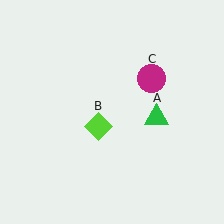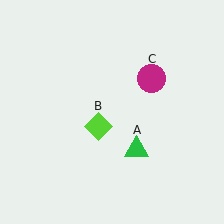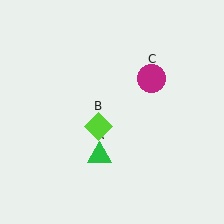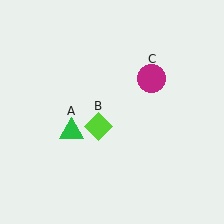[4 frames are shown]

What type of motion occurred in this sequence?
The green triangle (object A) rotated clockwise around the center of the scene.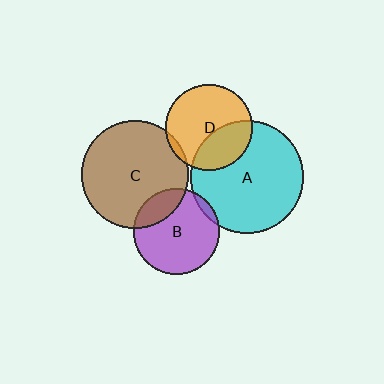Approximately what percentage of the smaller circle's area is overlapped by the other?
Approximately 5%.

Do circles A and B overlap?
Yes.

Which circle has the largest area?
Circle A (cyan).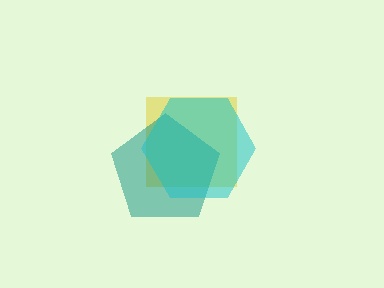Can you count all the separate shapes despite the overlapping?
Yes, there are 3 separate shapes.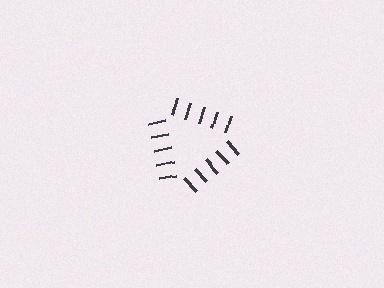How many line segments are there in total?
15 — 5 along each of the 3 edges.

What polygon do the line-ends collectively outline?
An illusory triangle — the line segments terminate on its edges but no continuous stroke is drawn.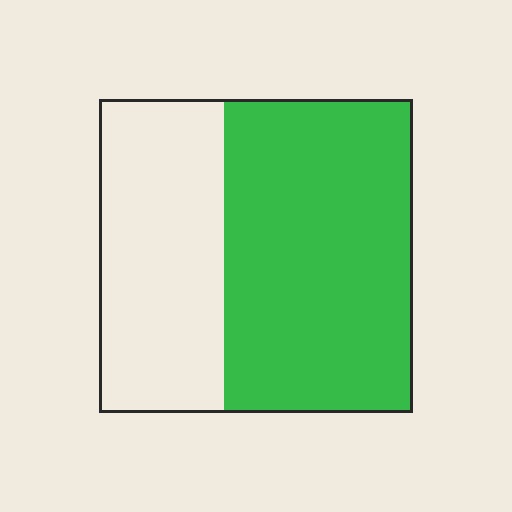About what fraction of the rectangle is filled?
About three fifths (3/5).